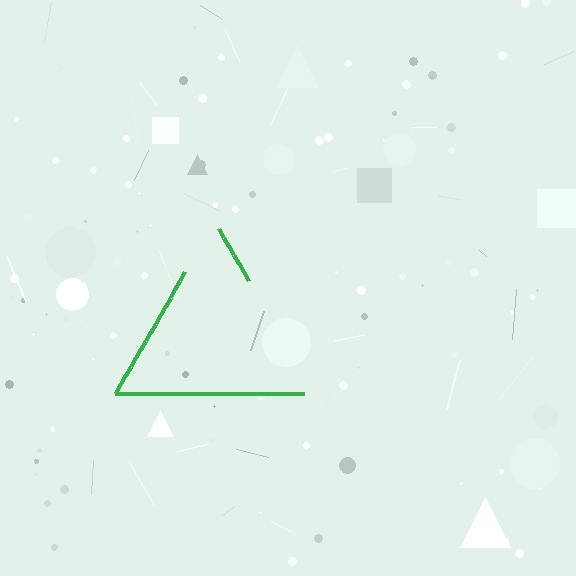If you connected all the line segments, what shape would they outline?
They would outline a triangle.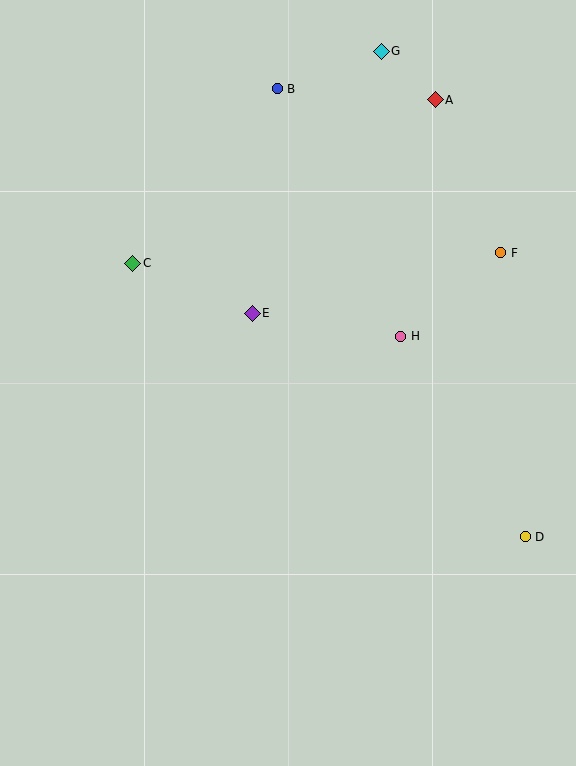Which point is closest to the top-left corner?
Point B is closest to the top-left corner.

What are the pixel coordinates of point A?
Point A is at (435, 100).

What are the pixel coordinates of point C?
Point C is at (133, 263).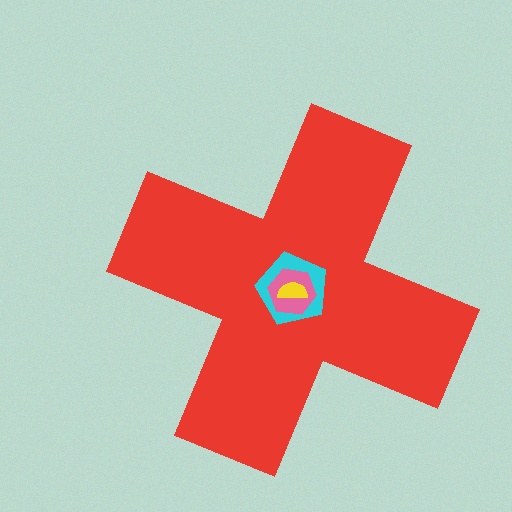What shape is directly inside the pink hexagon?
The yellow semicircle.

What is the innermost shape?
The yellow semicircle.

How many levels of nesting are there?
4.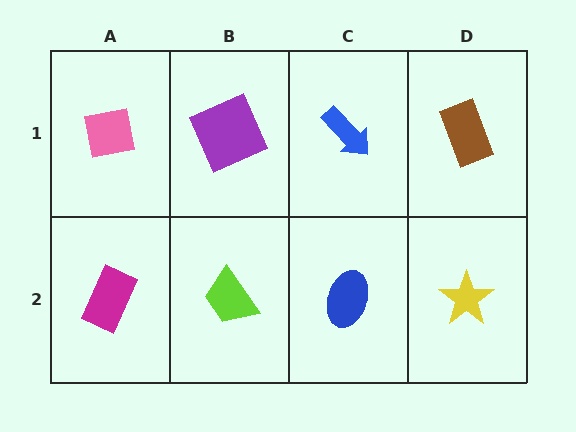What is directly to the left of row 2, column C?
A lime trapezoid.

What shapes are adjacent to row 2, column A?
A pink square (row 1, column A), a lime trapezoid (row 2, column B).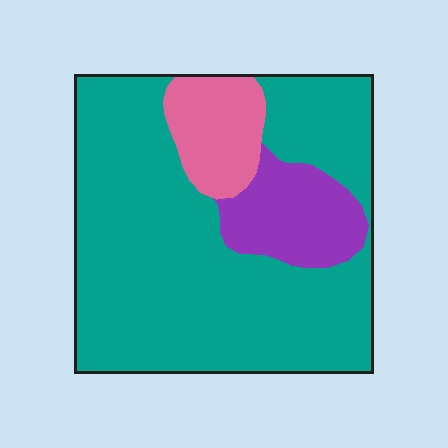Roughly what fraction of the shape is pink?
Pink covers roughly 10% of the shape.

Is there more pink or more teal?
Teal.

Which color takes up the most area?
Teal, at roughly 75%.